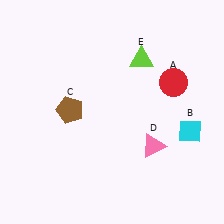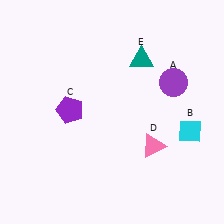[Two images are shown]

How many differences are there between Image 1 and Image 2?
There are 3 differences between the two images.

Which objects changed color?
A changed from red to purple. C changed from brown to purple. E changed from lime to teal.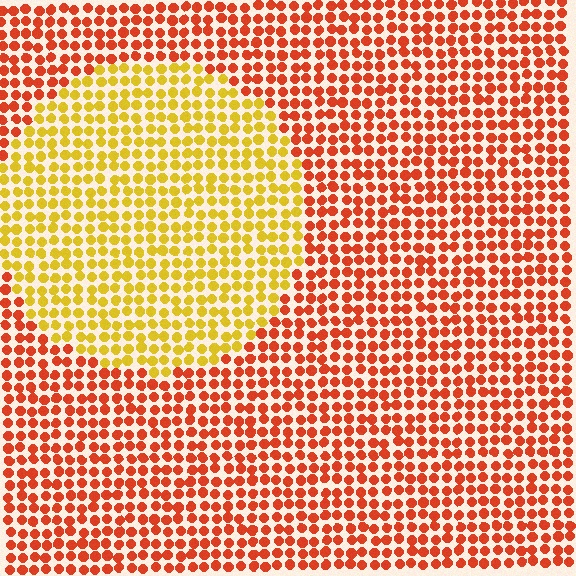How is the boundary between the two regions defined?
The boundary is defined purely by a slight shift in hue (about 43 degrees). Spacing, size, and orientation are identical on both sides.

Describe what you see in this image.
The image is filled with small red elements in a uniform arrangement. A circle-shaped region is visible where the elements are tinted to a slightly different hue, forming a subtle color boundary.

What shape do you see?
I see a circle.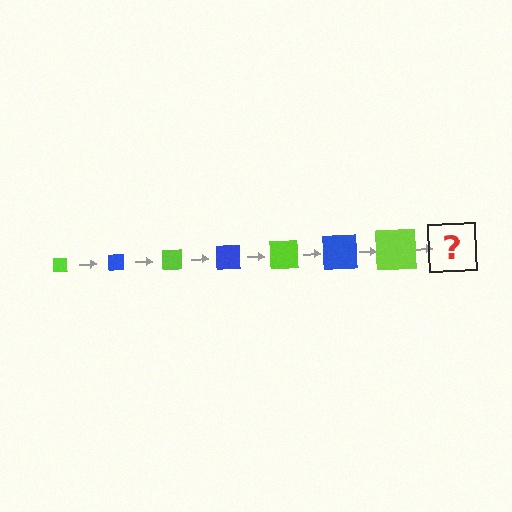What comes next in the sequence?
The next element should be a blue square, larger than the previous one.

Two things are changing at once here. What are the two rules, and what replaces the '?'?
The two rules are that the square grows larger each step and the color cycles through lime and blue. The '?' should be a blue square, larger than the previous one.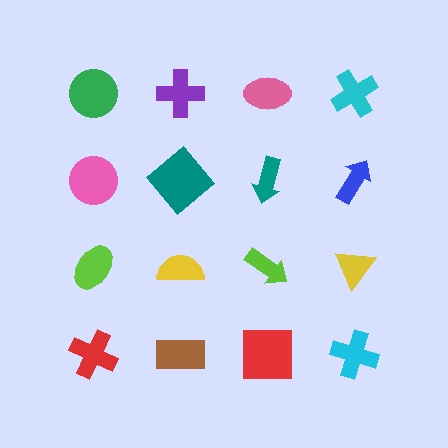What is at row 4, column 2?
A brown rectangle.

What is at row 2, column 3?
A teal arrow.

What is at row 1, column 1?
A green circle.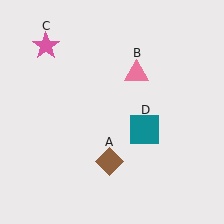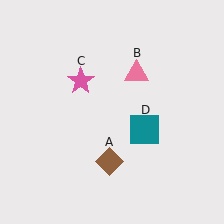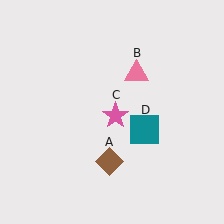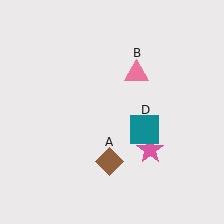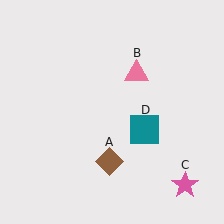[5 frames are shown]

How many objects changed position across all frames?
1 object changed position: pink star (object C).